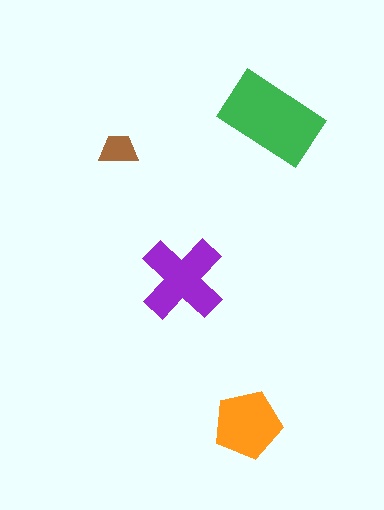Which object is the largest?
The green rectangle.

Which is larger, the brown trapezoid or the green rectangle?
The green rectangle.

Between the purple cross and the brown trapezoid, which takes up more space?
The purple cross.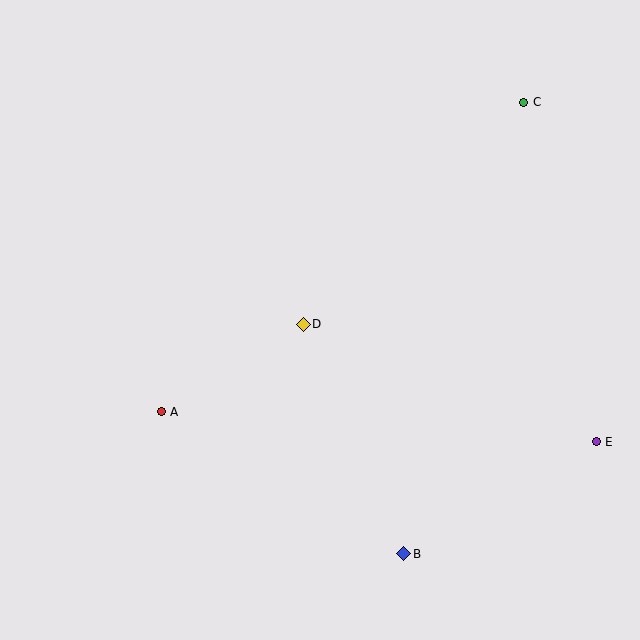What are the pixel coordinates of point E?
Point E is at (596, 442).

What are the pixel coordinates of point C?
Point C is at (524, 102).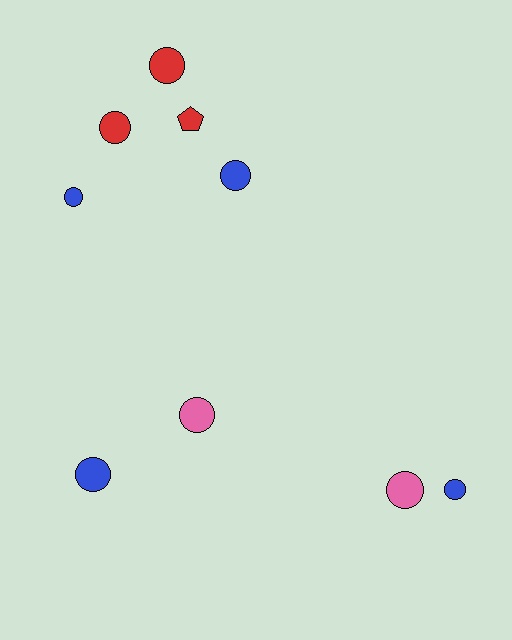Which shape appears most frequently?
Circle, with 8 objects.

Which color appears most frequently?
Blue, with 4 objects.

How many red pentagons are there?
There is 1 red pentagon.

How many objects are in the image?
There are 9 objects.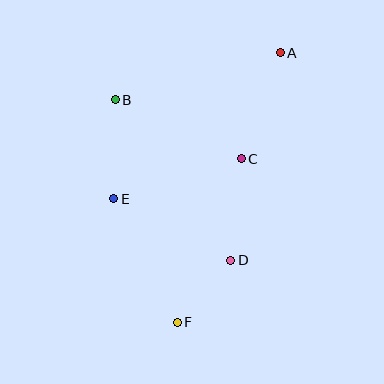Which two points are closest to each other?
Points D and F are closest to each other.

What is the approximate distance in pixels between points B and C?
The distance between B and C is approximately 139 pixels.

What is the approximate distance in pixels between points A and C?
The distance between A and C is approximately 113 pixels.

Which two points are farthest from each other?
Points A and F are farthest from each other.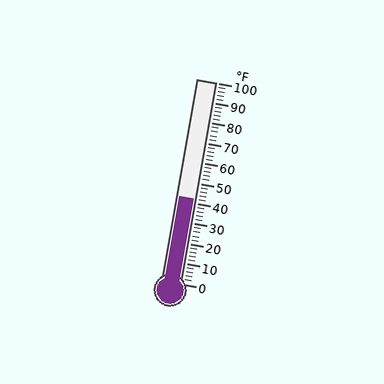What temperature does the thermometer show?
The thermometer shows approximately 42°F.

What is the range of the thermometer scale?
The thermometer scale ranges from 0°F to 100°F.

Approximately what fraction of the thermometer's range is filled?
The thermometer is filled to approximately 40% of its range.